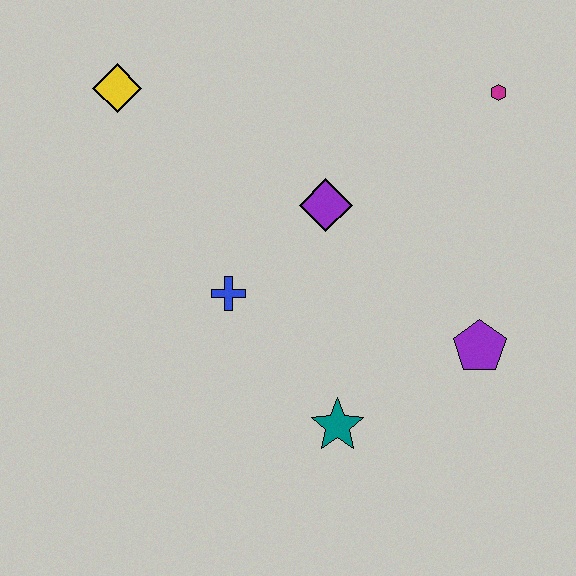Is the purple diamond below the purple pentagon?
No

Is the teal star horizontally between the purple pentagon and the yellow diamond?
Yes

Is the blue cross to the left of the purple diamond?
Yes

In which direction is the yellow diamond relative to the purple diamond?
The yellow diamond is to the left of the purple diamond.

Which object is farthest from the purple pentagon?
The yellow diamond is farthest from the purple pentagon.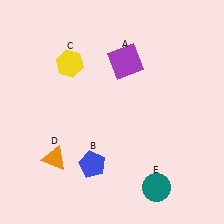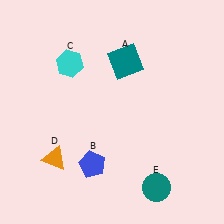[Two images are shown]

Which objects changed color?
A changed from purple to teal. C changed from yellow to cyan.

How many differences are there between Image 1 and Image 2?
There are 2 differences between the two images.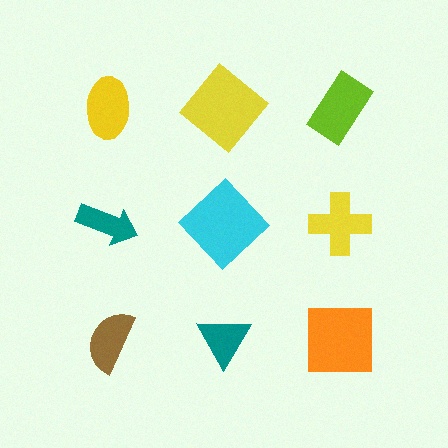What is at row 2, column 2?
A cyan diamond.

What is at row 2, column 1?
A teal arrow.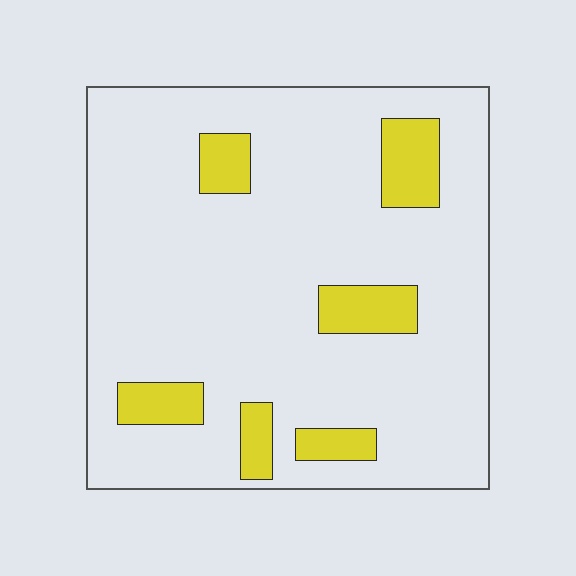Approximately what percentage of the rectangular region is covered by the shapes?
Approximately 15%.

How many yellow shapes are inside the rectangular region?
6.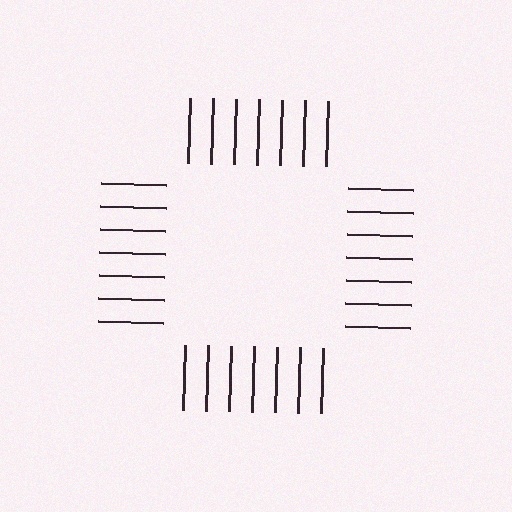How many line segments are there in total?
28 — 7 along each of the 4 edges.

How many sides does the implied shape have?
4 sides — the line-ends trace a square.